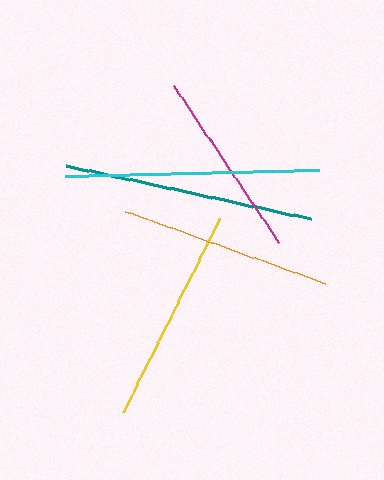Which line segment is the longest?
The cyan line is the longest at approximately 253 pixels.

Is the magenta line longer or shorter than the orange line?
The orange line is longer than the magenta line.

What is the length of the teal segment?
The teal segment is approximately 250 pixels long.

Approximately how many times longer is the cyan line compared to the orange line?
The cyan line is approximately 1.2 times the length of the orange line.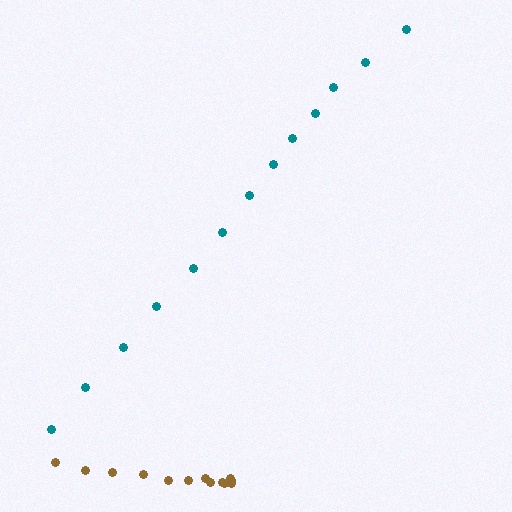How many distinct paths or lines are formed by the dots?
There are 2 distinct paths.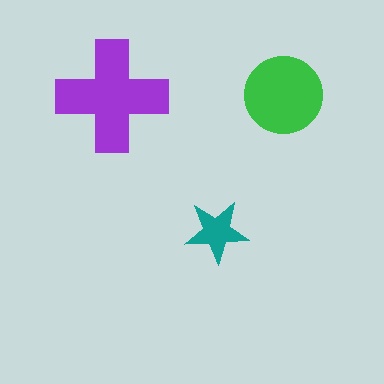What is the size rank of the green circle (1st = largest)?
2nd.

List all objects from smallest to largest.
The teal star, the green circle, the purple cross.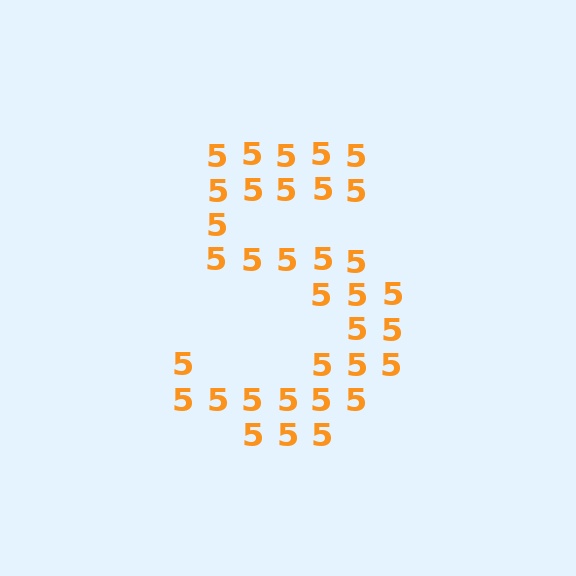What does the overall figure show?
The overall figure shows the digit 5.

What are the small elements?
The small elements are digit 5's.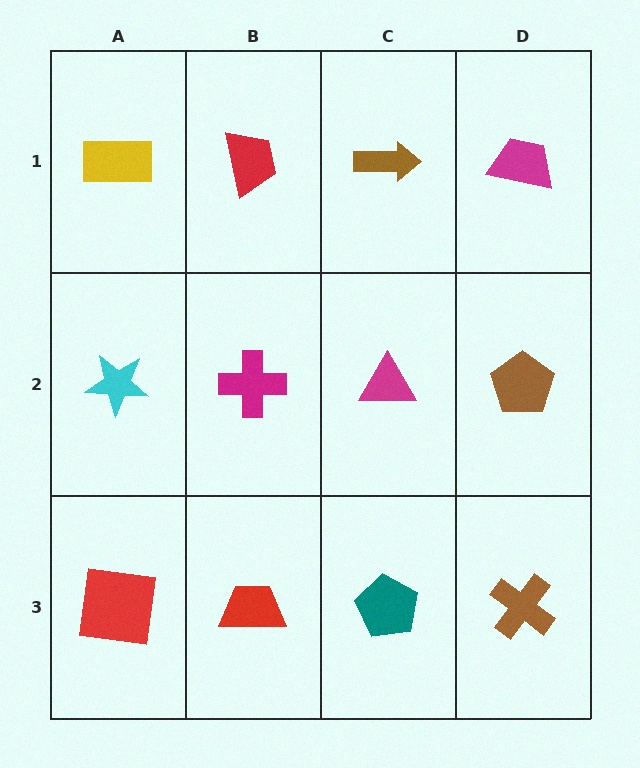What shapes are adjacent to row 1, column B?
A magenta cross (row 2, column B), a yellow rectangle (row 1, column A), a brown arrow (row 1, column C).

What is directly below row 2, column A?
A red square.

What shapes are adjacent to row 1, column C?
A magenta triangle (row 2, column C), a red trapezoid (row 1, column B), a magenta trapezoid (row 1, column D).